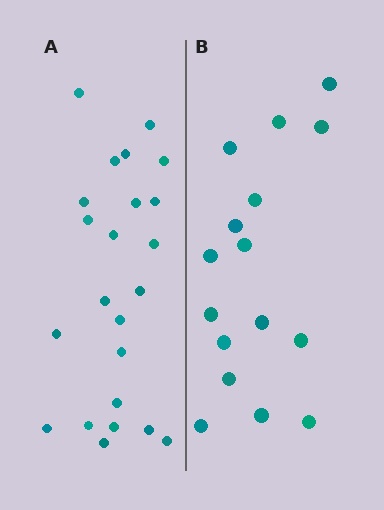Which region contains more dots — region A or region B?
Region A (the left region) has more dots.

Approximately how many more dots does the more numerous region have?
Region A has roughly 8 or so more dots than region B.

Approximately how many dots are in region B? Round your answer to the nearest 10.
About 20 dots. (The exact count is 16, which rounds to 20.)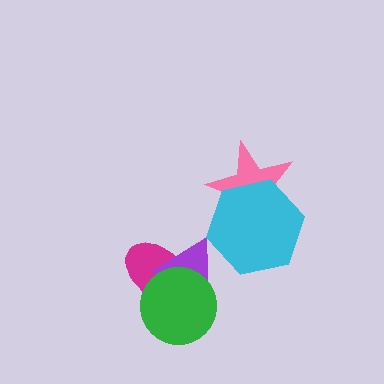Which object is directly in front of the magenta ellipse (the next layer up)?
The purple triangle is directly in front of the magenta ellipse.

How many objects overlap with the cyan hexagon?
1 object overlaps with the cyan hexagon.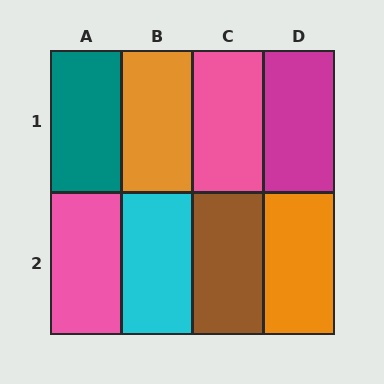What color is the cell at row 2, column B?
Cyan.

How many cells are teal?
1 cell is teal.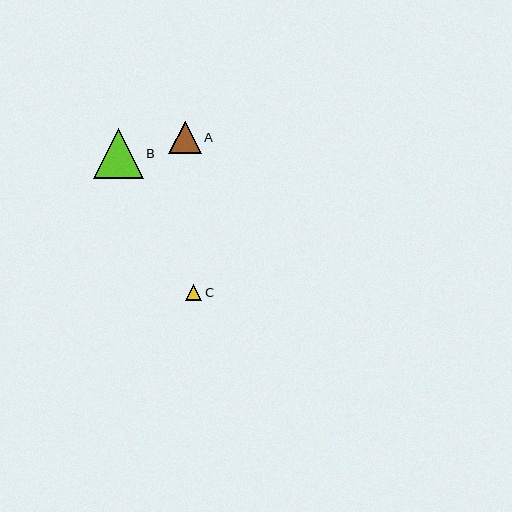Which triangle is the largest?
Triangle B is the largest with a size of approximately 50 pixels.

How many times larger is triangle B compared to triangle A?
Triangle B is approximately 1.6 times the size of triangle A.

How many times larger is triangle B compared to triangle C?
Triangle B is approximately 3.1 times the size of triangle C.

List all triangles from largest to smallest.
From largest to smallest: B, A, C.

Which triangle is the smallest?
Triangle C is the smallest with a size of approximately 16 pixels.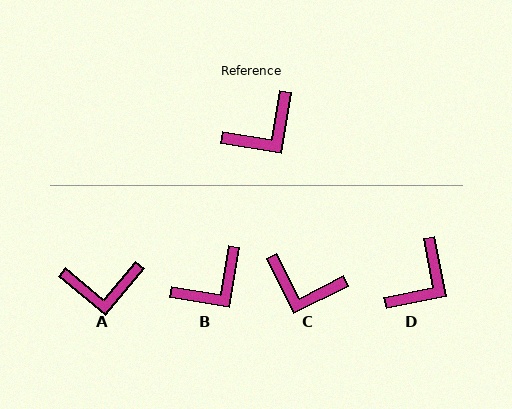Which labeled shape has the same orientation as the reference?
B.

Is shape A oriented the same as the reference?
No, it is off by about 30 degrees.